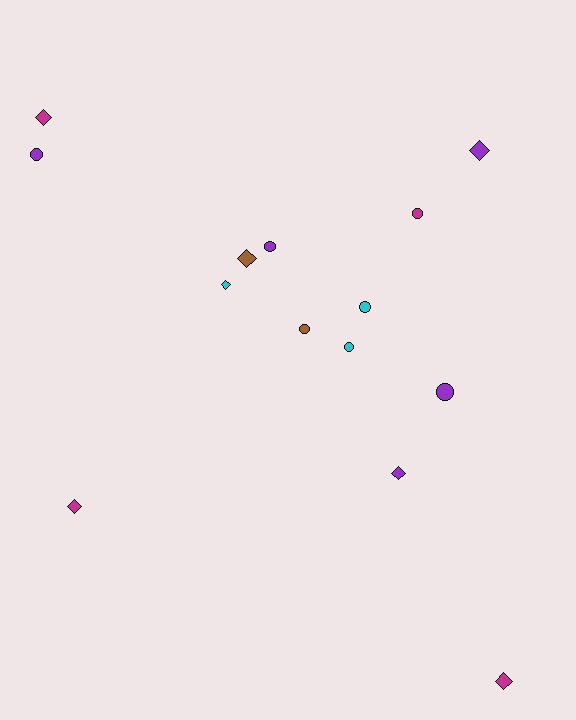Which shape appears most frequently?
Circle, with 7 objects.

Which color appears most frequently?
Purple, with 5 objects.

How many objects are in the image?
There are 14 objects.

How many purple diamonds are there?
There are 2 purple diamonds.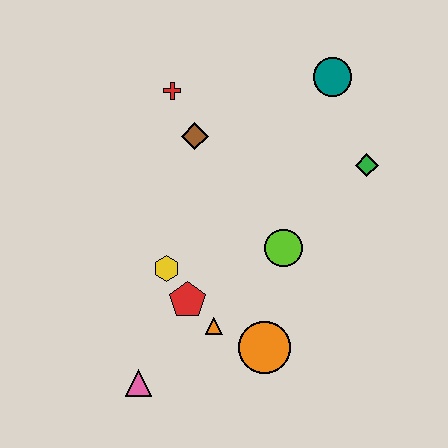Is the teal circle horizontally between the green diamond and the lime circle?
Yes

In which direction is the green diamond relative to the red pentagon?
The green diamond is to the right of the red pentagon.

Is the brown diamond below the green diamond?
No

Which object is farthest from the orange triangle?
The teal circle is farthest from the orange triangle.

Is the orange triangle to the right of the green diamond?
No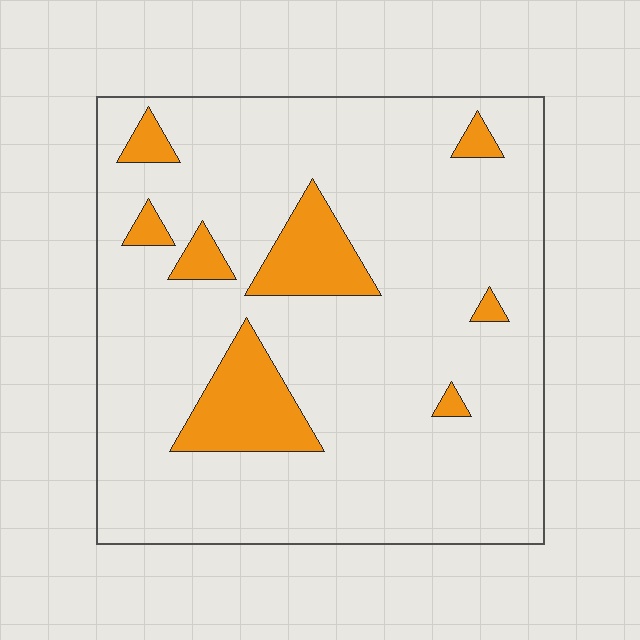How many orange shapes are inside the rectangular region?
8.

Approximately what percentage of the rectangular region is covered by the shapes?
Approximately 15%.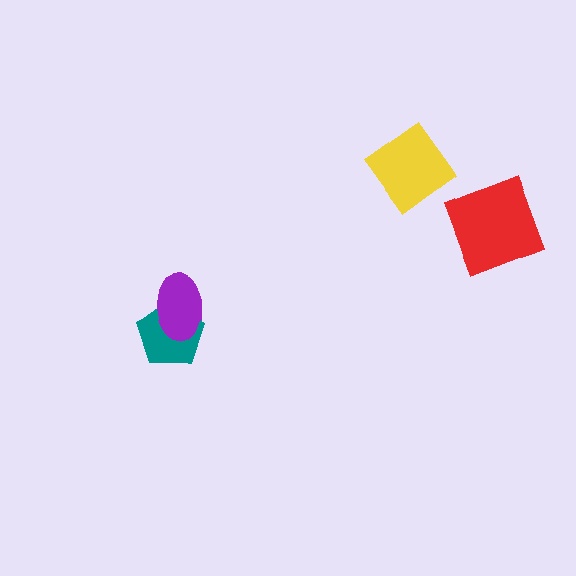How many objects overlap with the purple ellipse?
1 object overlaps with the purple ellipse.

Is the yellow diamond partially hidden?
No, no other shape covers it.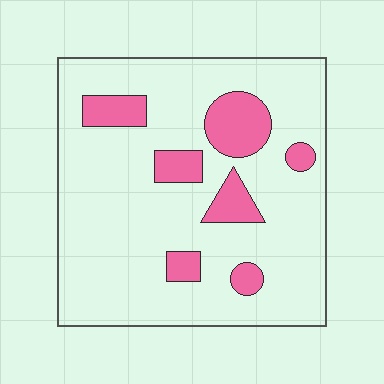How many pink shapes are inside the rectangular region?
7.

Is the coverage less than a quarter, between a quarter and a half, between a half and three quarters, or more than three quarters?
Less than a quarter.